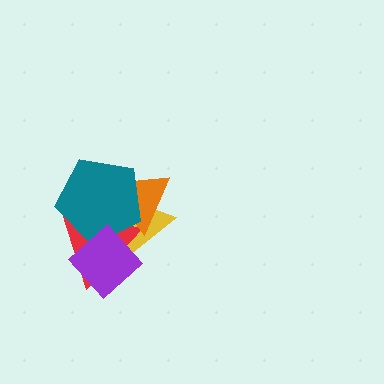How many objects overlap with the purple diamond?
3 objects overlap with the purple diamond.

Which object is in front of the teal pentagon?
The purple diamond is in front of the teal pentagon.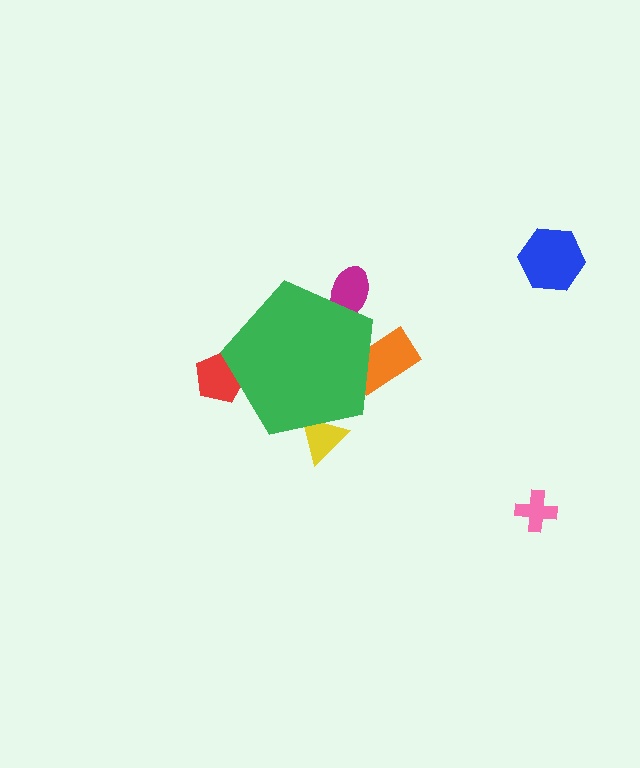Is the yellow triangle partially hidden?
Yes, the yellow triangle is partially hidden behind the green pentagon.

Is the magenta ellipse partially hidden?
Yes, the magenta ellipse is partially hidden behind the green pentagon.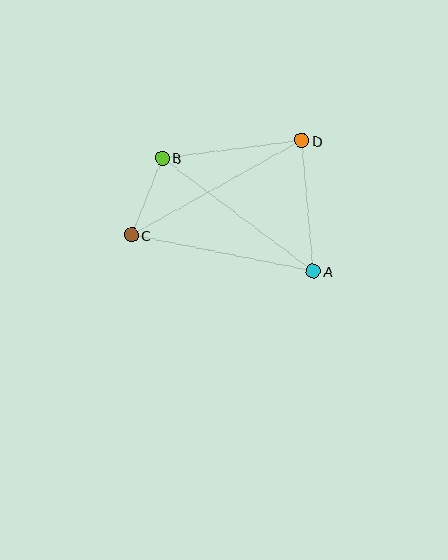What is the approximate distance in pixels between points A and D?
The distance between A and D is approximately 132 pixels.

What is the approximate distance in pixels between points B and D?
The distance between B and D is approximately 141 pixels.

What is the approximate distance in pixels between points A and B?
The distance between A and B is approximately 189 pixels.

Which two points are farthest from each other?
Points C and D are farthest from each other.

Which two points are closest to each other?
Points B and C are closest to each other.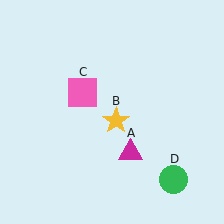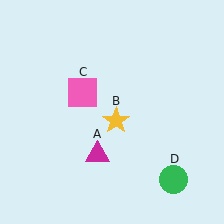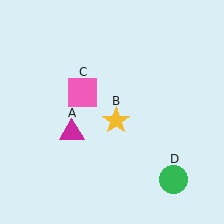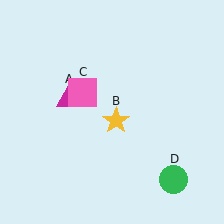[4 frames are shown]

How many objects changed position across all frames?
1 object changed position: magenta triangle (object A).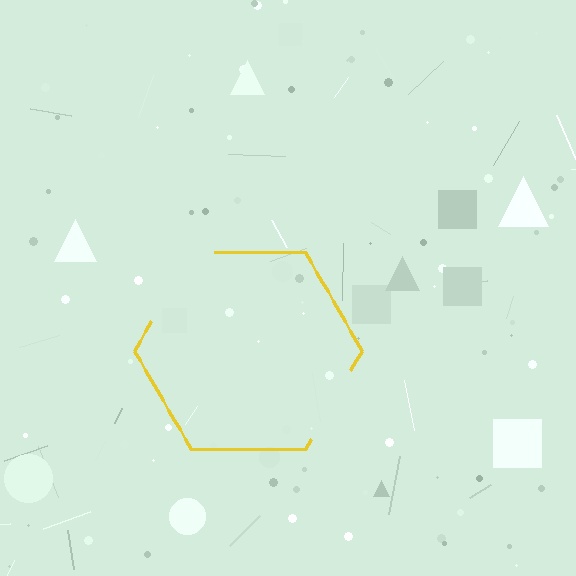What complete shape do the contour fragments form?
The contour fragments form a hexagon.